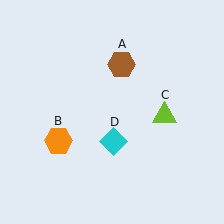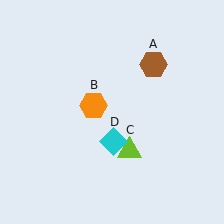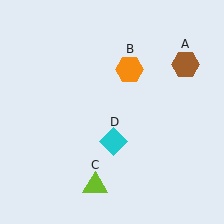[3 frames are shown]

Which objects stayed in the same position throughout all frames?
Cyan diamond (object D) remained stationary.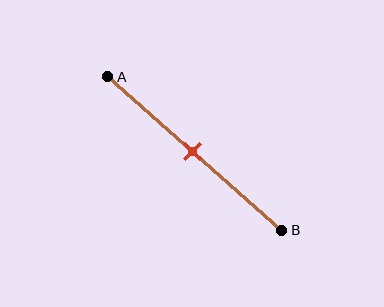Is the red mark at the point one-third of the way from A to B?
No, the mark is at about 50% from A, not at the 33% one-third point.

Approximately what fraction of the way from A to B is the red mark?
The red mark is approximately 50% of the way from A to B.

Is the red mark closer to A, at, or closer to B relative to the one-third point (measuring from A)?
The red mark is closer to point B than the one-third point of segment AB.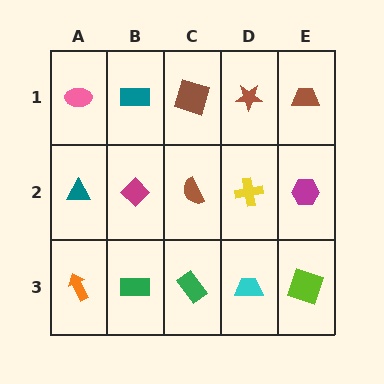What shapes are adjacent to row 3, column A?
A teal triangle (row 2, column A), a green rectangle (row 3, column B).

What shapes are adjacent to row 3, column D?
A yellow cross (row 2, column D), a green rectangle (row 3, column C), a lime square (row 3, column E).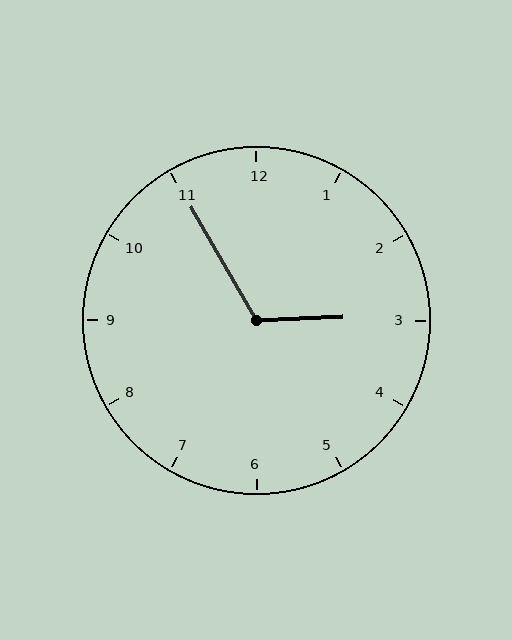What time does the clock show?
2:55.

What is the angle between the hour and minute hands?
Approximately 118 degrees.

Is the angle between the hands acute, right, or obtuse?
It is obtuse.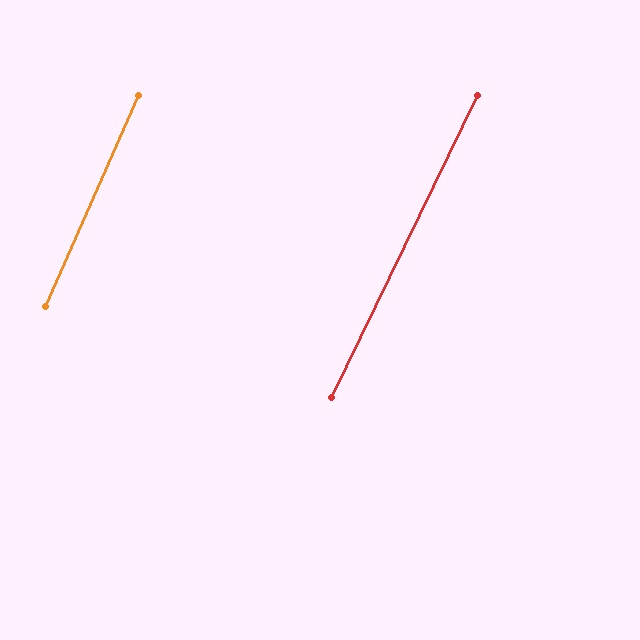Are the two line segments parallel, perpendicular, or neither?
Parallel — their directions differ by only 1.9°.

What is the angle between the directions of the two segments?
Approximately 2 degrees.